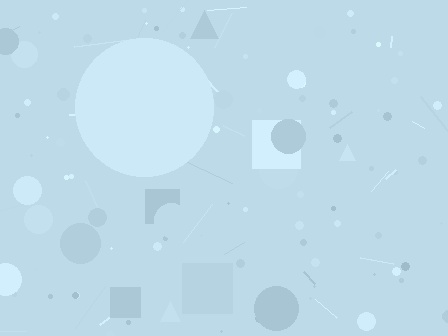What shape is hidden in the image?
A circle is hidden in the image.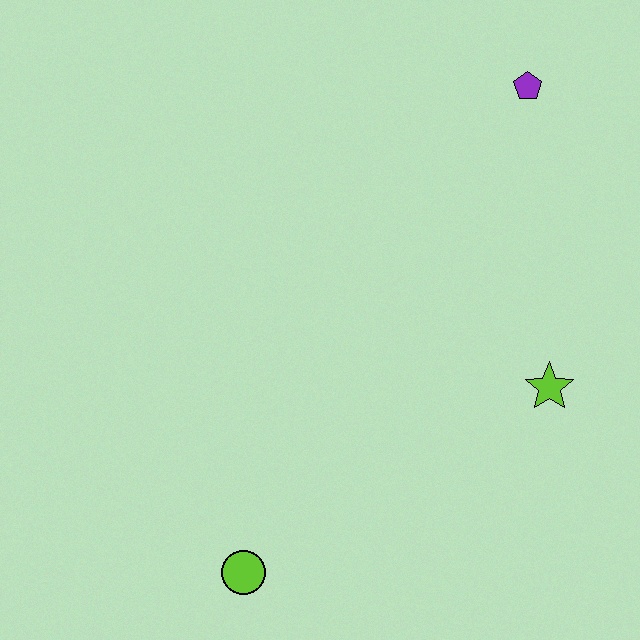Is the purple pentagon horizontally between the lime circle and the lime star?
Yes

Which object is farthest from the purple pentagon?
The lime circle is farthest from the purple pentagon.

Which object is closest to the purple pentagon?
The lime star is closest to the purple pentagon.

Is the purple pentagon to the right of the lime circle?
Yes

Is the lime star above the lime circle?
Yes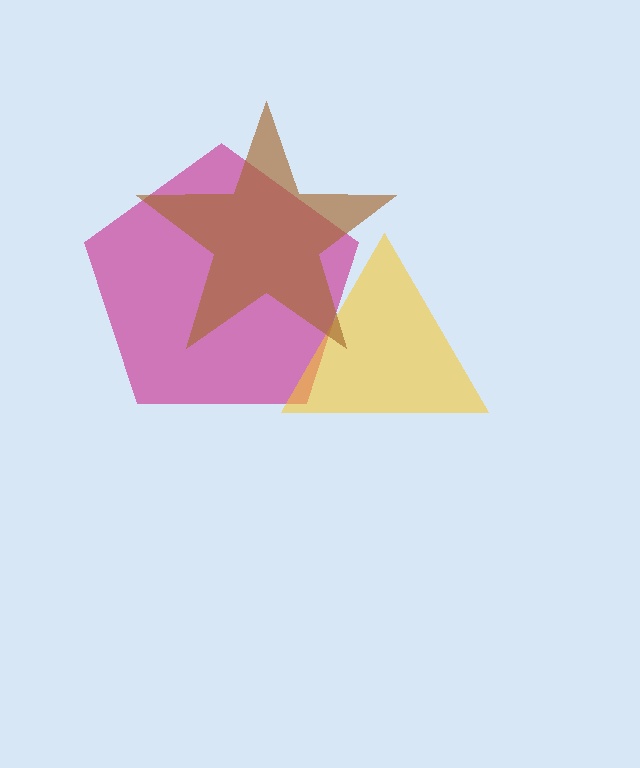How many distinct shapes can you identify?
There are 3 distinct shapes: a magenta pentagon, a yellow triangle, a brown star.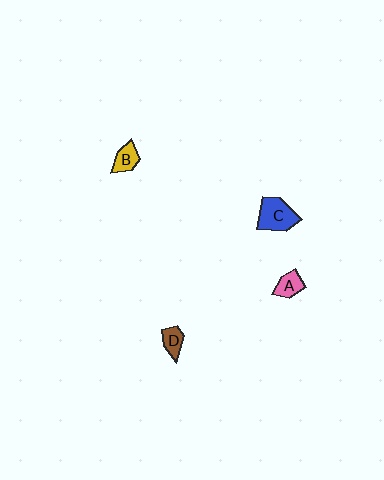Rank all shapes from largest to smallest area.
From largest to smallest: C (blue), A (pink), B (yellow), D (brown).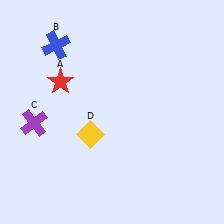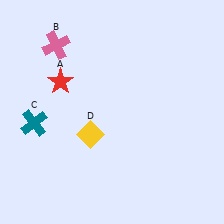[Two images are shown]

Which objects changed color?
B changed from blue to pink. C changed from purple to teal.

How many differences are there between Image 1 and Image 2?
There are 2 differences between the two images.